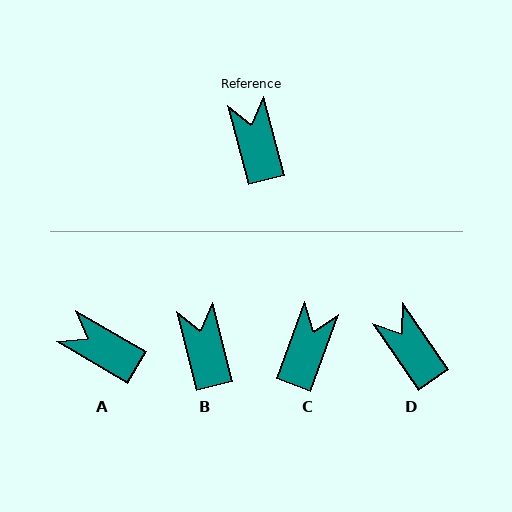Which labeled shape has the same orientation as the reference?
B.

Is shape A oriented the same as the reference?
No, it is off by about 45 degrees.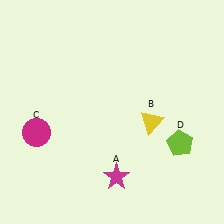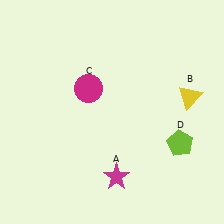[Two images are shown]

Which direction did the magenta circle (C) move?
The magenta circle (C) moved right.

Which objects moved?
The objects that moved are: the yellow triangle (B), the magenta circle (C).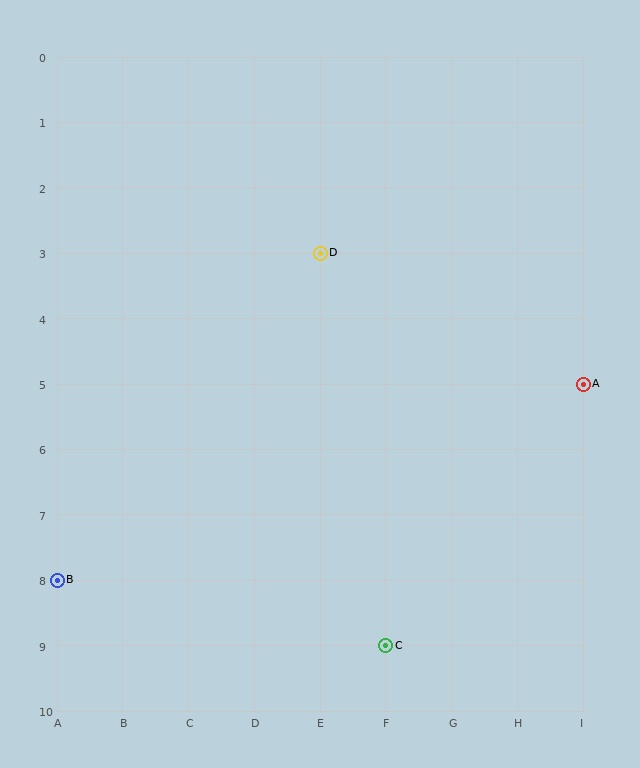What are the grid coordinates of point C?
Point C is at grid coordinates (F, 9).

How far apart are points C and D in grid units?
Points C and D are 1 column and 6 rows apart (about 6.1 grid units diagonally).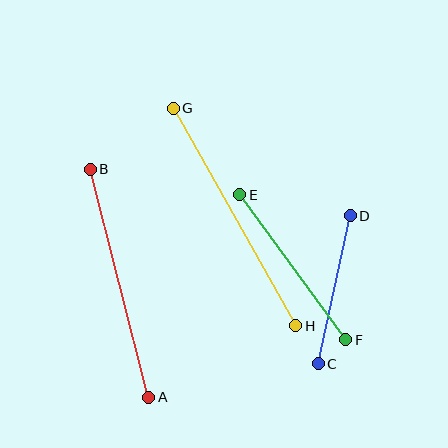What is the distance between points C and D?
The distance is approximately 152 pixels.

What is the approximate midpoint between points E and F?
The midpoint is at approximately (293, 267) pixels.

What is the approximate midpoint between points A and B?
The midpoint is at approximately (119, 283) pixels.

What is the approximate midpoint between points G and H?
The midpoint is at approximately (235, 217) pixels.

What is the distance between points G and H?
The distance is approximately 250 pixels.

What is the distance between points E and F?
The distance is approximately 180 pixels.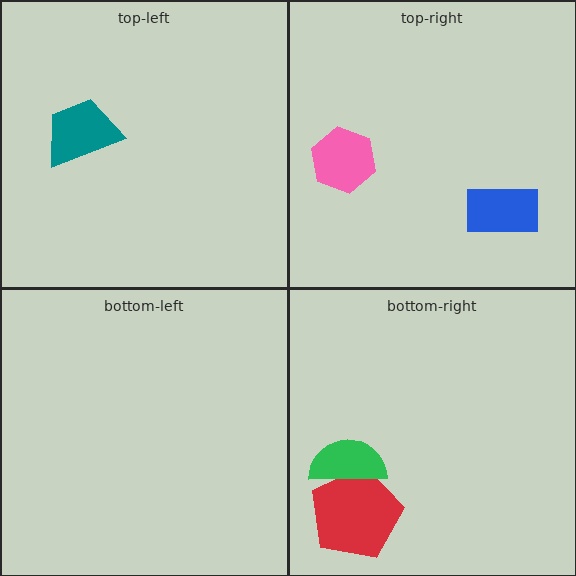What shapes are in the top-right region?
The pink hexagon, the blue rectangle.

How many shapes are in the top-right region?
2.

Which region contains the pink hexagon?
The top-right region.